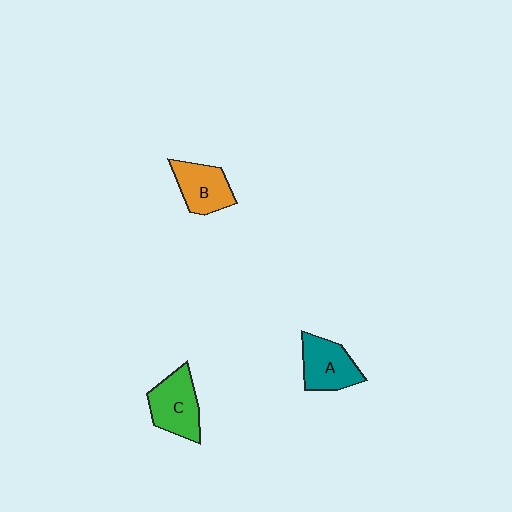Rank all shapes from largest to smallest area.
From largest to smallest: C (green), A (teal), B (orange).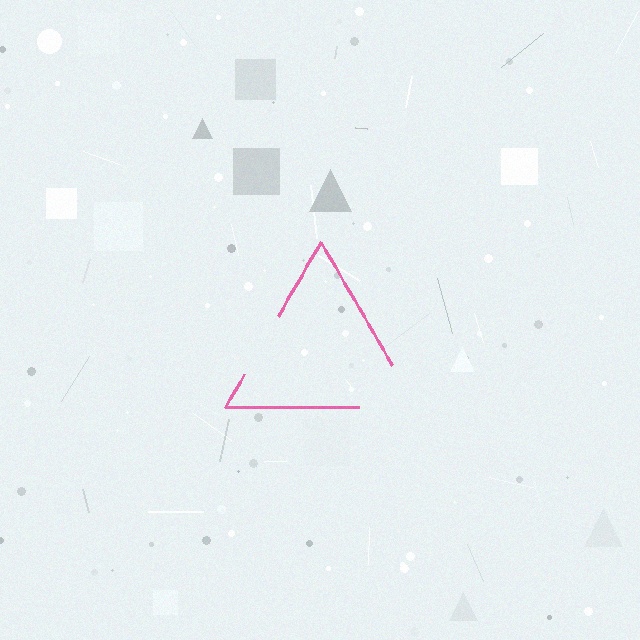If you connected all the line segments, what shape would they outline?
They would outline a triangle.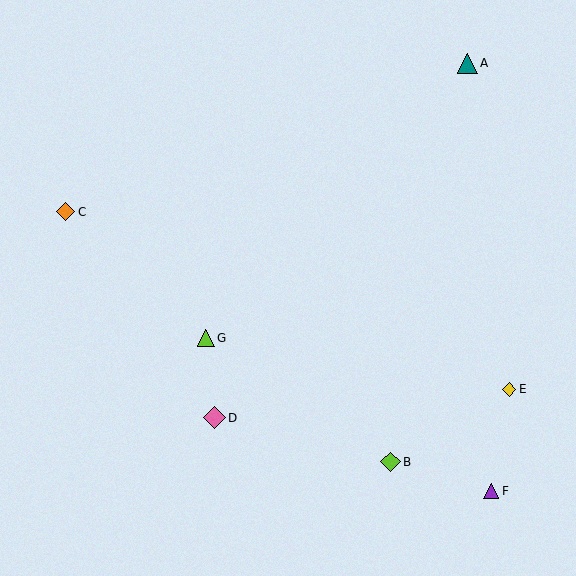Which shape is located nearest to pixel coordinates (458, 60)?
The teal triangle (labeled A) at (468, 64) is nearest to that location.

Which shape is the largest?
The pink diamond (labeled D) is the largest.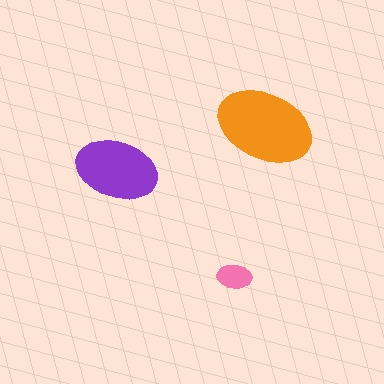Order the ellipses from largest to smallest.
the orange one, the purple one, the pink one.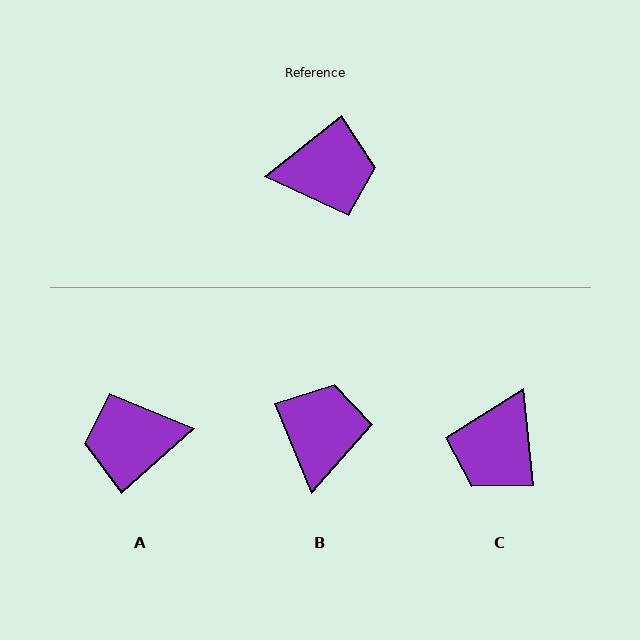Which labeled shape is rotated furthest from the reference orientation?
A, about 177 degrees away.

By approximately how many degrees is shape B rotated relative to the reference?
Approximately 74 degrees counter-clockwise.